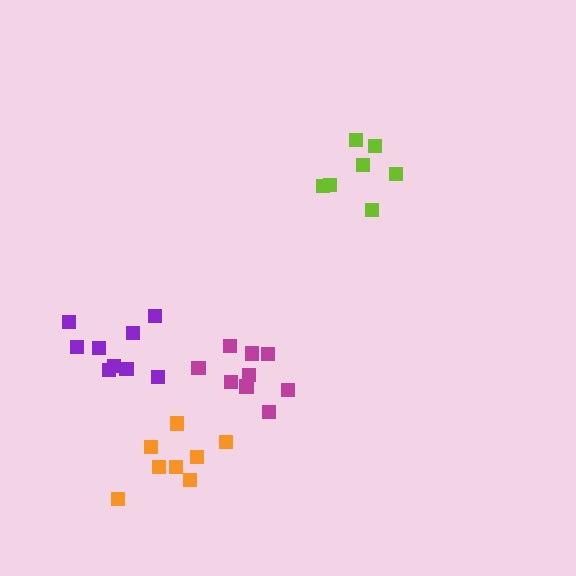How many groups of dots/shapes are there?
There are 4 groups.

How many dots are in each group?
Group 1: 9 dots, Group 2: 9 dots, Group 3: 7 dots, Group 4: 8 dots (33 total).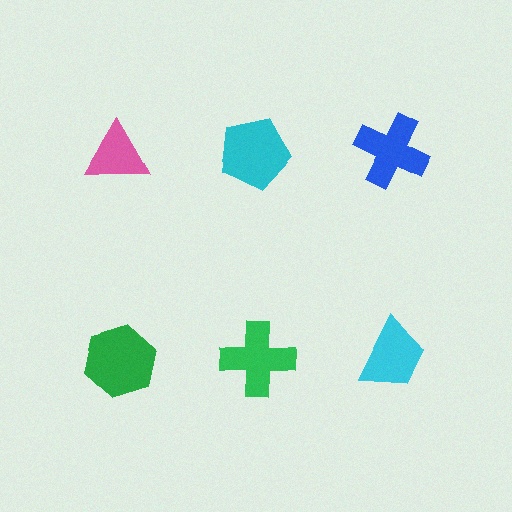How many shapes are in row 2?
3 shapes.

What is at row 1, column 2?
A cyan pentagon.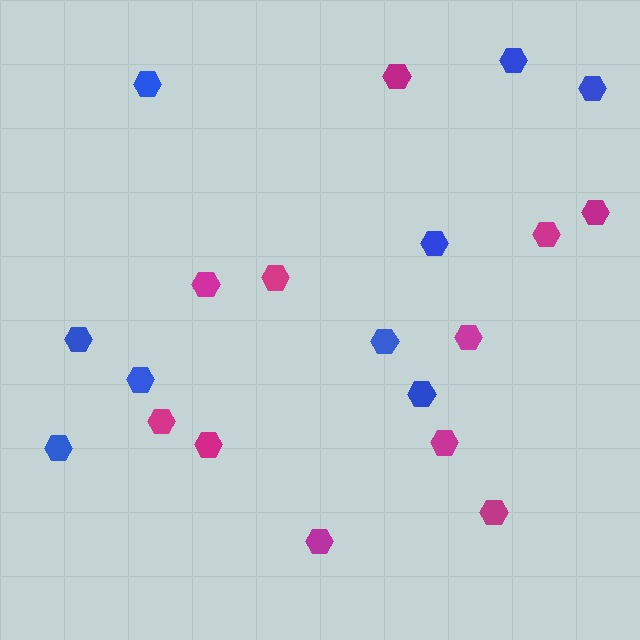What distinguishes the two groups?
There are 2 groups: one group of blue hexagons (9) and one group of magenta hexagons (11).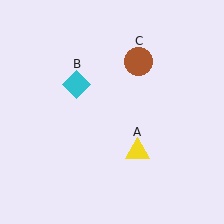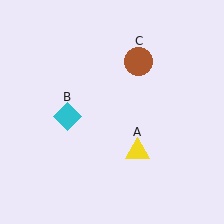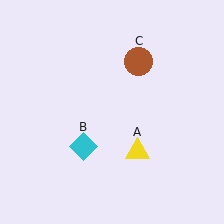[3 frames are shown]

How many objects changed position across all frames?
1 object changed position: cyan diamond (object B).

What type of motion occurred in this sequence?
The cyan diamond (object B) rotated counterclockwise around the center of the scene.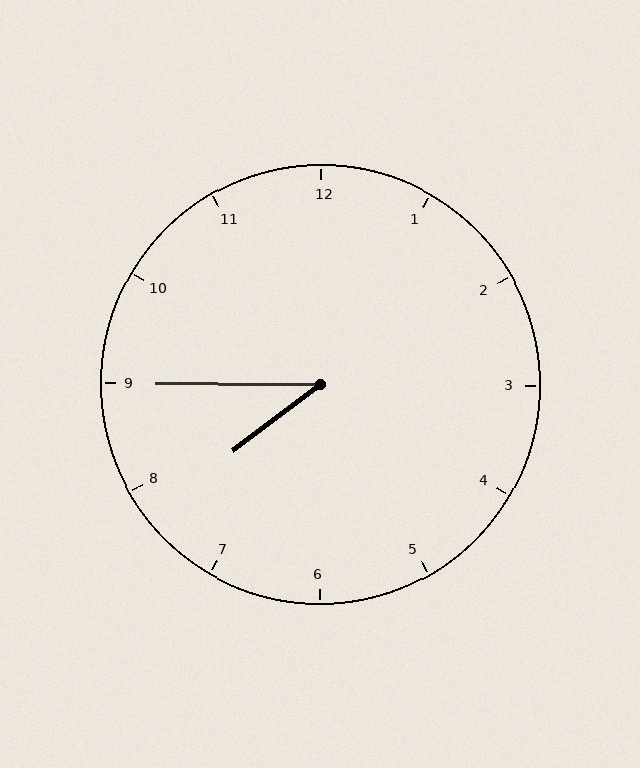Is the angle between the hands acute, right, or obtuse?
It is acute.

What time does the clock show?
7:45.